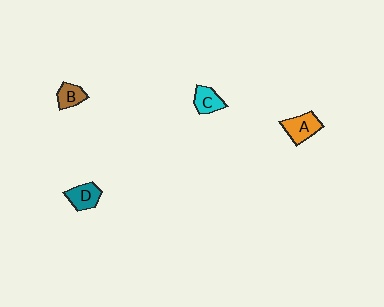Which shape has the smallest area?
Shape B (brown).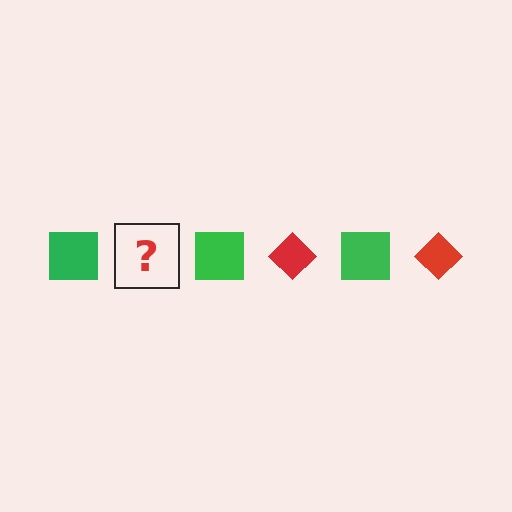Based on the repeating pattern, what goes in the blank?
The blank should be a red diamond.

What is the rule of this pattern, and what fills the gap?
The rule is that the pattern alternates between green square and red diamond. The gap should be filled with a red diamond.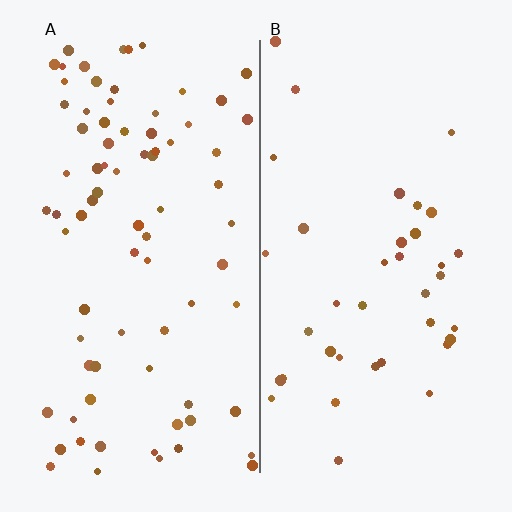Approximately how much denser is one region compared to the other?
Approximately 2.1× — region A over region B.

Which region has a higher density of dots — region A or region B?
A (the left).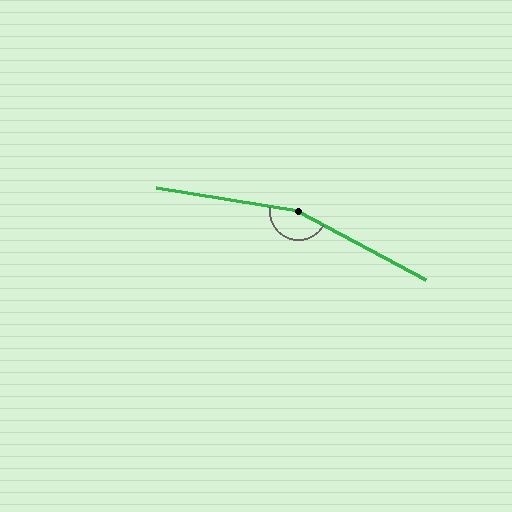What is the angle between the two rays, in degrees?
Approximately 161 degrees.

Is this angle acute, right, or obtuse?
It is obtuse.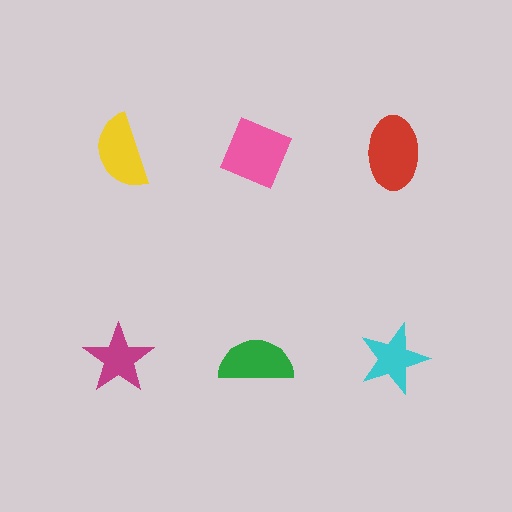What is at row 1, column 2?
A pink diamond.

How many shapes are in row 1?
3 shapes.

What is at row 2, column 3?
A cyan star.